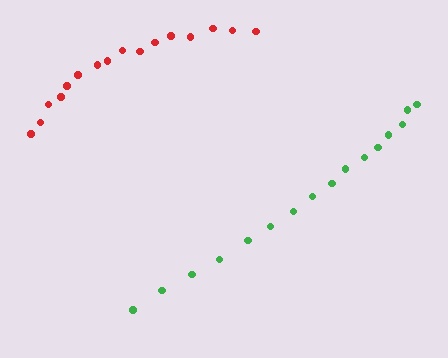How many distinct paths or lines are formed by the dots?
There are 2 distinct paths.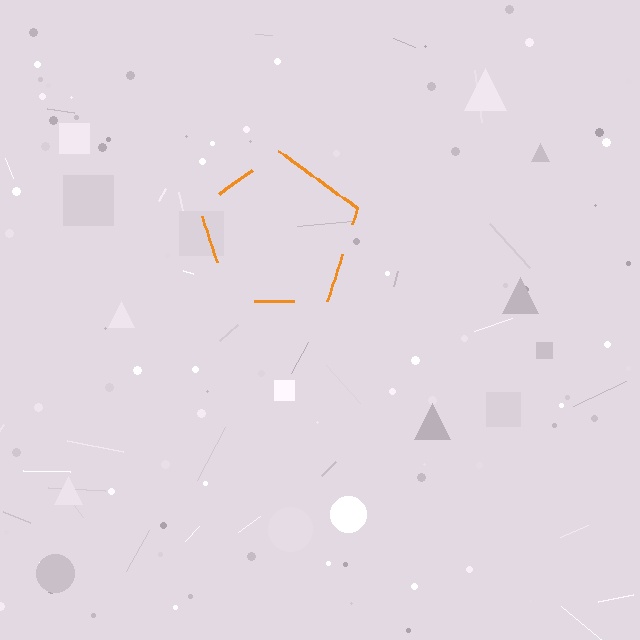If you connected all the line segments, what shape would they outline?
They would outline a pentagon.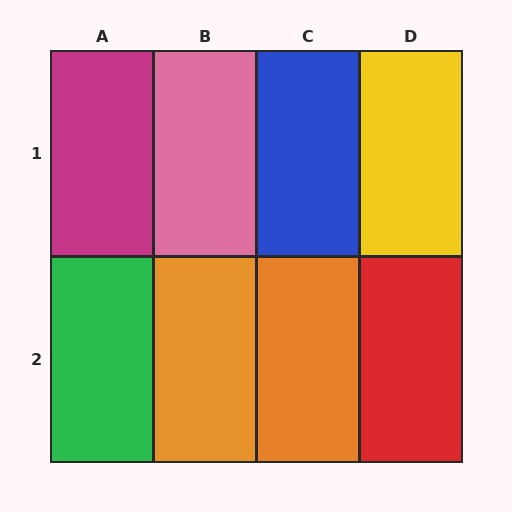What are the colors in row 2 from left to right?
Green, orange, orange, red.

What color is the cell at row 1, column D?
Yellow.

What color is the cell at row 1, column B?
Pink.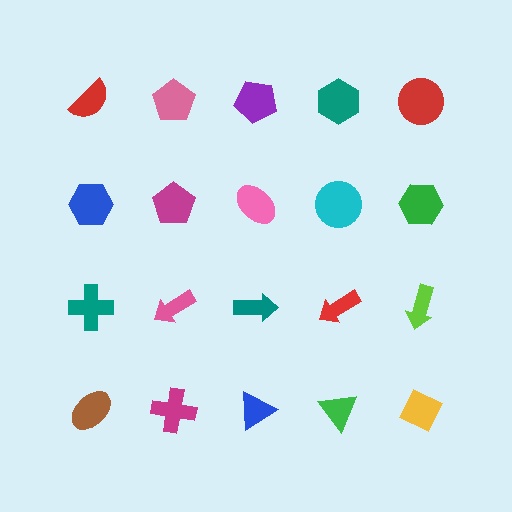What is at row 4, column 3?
A blue triangle.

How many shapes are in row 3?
5 shapes.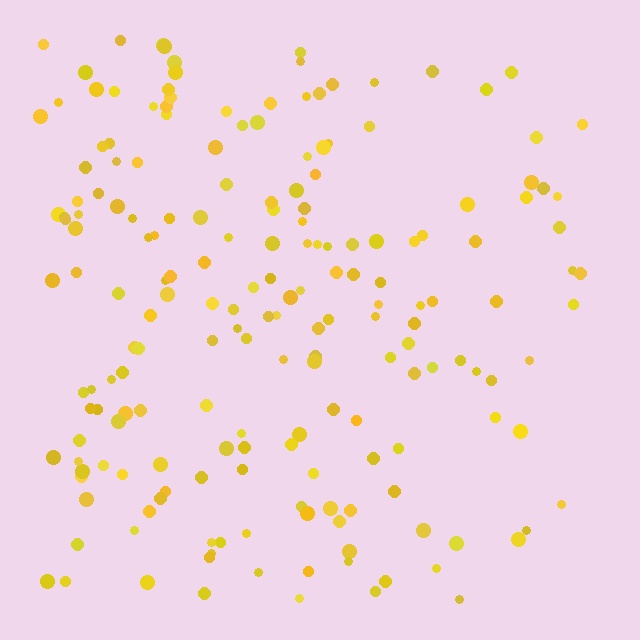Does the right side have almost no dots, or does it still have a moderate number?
Still a moderate number, just noticeably fewer than the left.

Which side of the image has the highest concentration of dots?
The left.